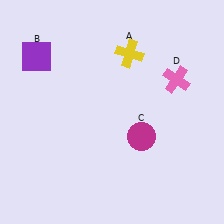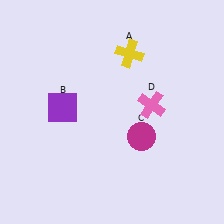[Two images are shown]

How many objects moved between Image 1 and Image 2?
2 objects moved between the two images.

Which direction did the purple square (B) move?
The purple square (B) moved down.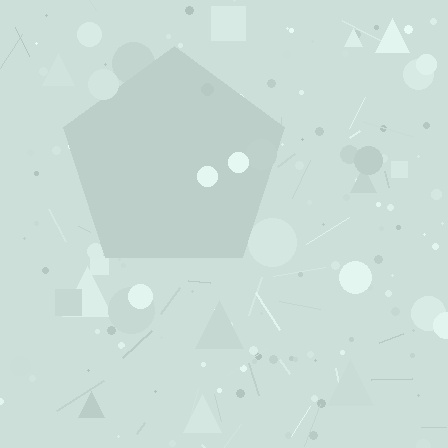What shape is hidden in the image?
A pentagon is hidden in the image.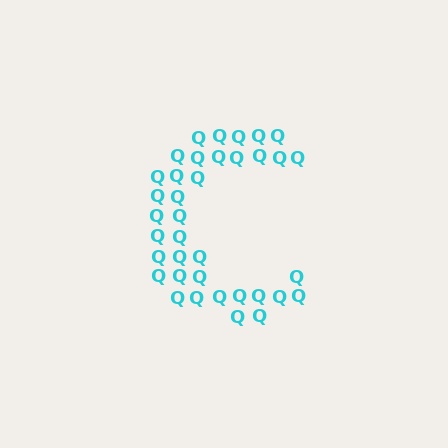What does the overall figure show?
The overall figure shows the letter C.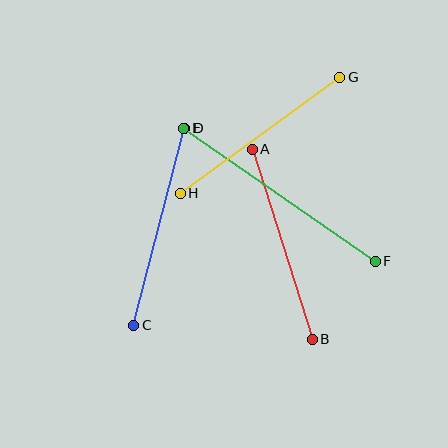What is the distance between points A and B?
The distance is approximately 199 pixels.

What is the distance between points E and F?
The distance is approximately 233 pixels.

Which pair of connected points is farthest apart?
Points E and F are farthest apart.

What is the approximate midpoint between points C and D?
The midpoint is at approximately (159, 227) pixels.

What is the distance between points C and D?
The distance is approximately 203 pixels.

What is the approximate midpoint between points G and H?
The midpoint is at approximately (260, 135) pixels.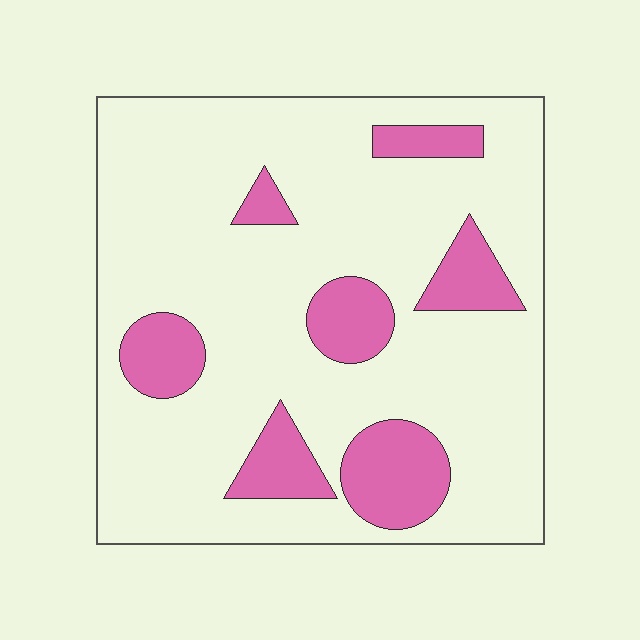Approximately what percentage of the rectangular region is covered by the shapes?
Approximately 20%.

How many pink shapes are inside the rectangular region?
7.